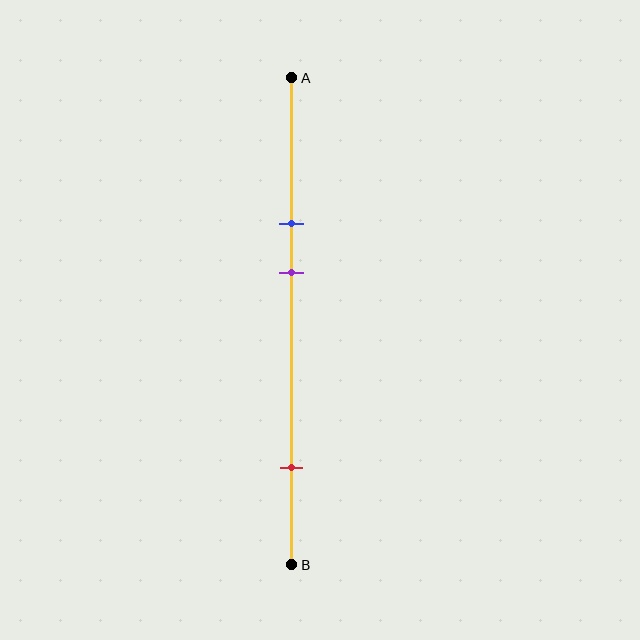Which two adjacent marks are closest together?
The blue and purple marks are the closest adjacent pair.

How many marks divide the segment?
There are 3 marks dividing the segment.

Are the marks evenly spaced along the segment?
No, the marks are not evenly spaced.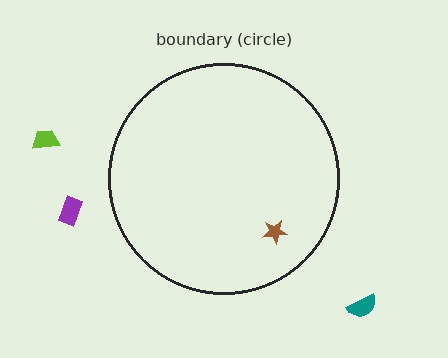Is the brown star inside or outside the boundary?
Inside.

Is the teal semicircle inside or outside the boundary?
Outside.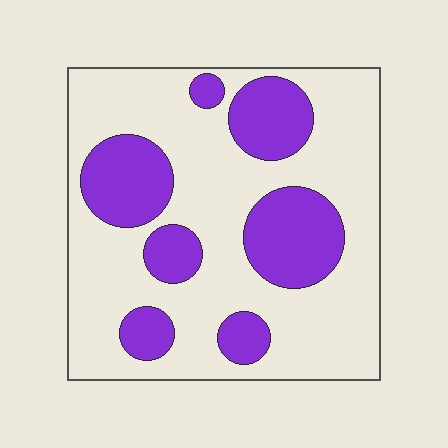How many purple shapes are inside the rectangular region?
7.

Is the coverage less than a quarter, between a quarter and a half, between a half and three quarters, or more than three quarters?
Between a quarter and a half.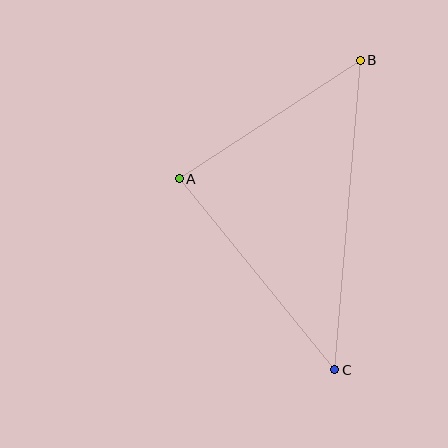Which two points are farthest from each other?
Points B and C are farthest from each other.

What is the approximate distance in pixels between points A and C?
The distance between A and C is approximately 246 pixels.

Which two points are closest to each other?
Points A and B are closest to each other.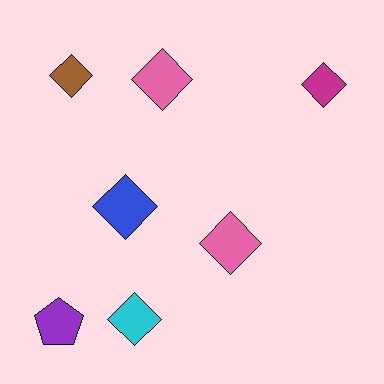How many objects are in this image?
There are 7 objects.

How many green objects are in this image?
There are no green objects.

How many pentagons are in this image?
There is 1 pentagon.